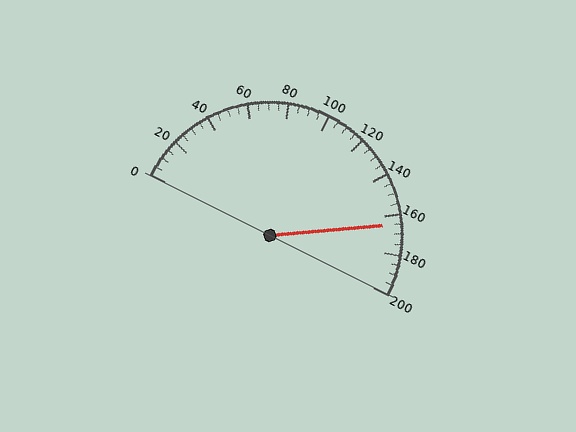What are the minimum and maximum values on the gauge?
The gauge ranges from 0 to 200.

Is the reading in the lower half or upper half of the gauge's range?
The reading is in the upper half of the range (0 to 200).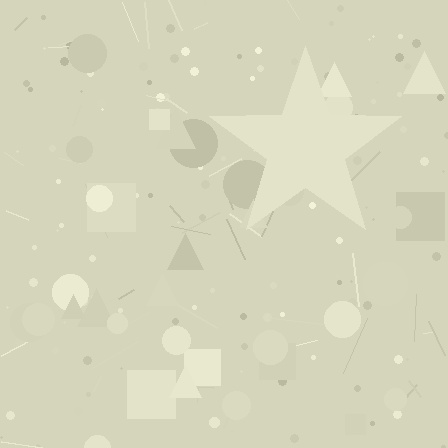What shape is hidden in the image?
A star is hidden in the image.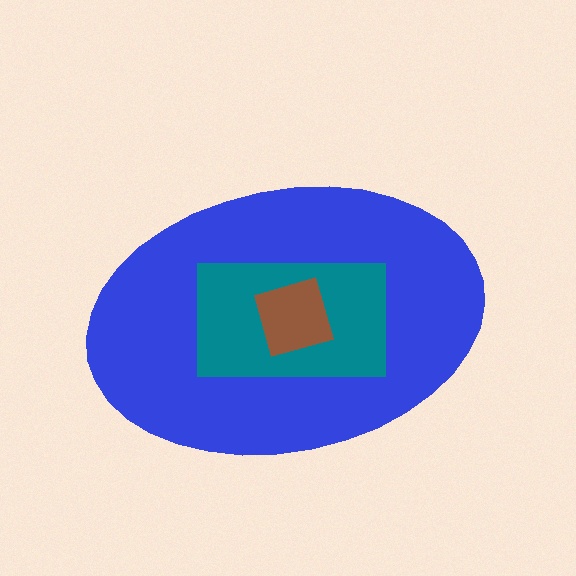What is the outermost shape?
The blue ellipse.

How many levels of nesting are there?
3.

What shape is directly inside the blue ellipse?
The teal rectangle.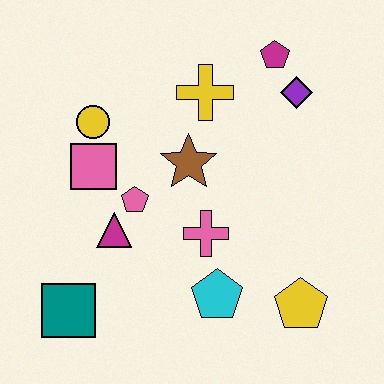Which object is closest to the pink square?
The yellow circle is closest to the pink square.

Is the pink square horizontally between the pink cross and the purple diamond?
No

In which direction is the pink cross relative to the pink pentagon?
The pink cross is to the right of the pink pentagon.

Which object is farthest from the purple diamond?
The teal square is farthest from the purple diamond.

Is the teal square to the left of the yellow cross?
Yes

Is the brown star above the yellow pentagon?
Yes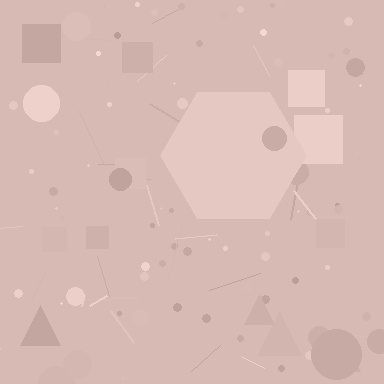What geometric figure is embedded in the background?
A hexagon is embedded in the background.